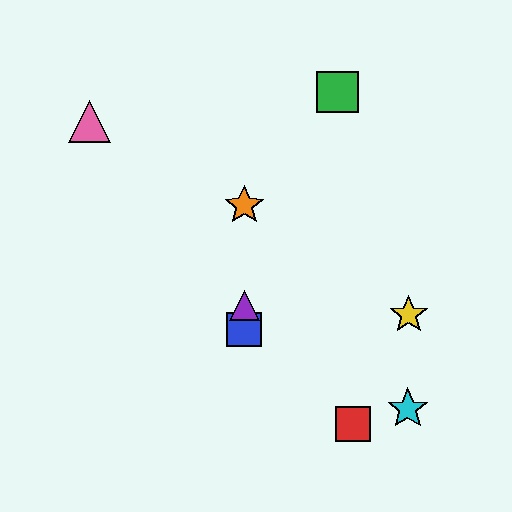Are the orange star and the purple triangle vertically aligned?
Yes, both are at x≈244.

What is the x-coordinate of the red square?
The red square is at x≈353.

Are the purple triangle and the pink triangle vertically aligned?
No, the purple triangle is at x≈244 and the pink triangle is at x≈89.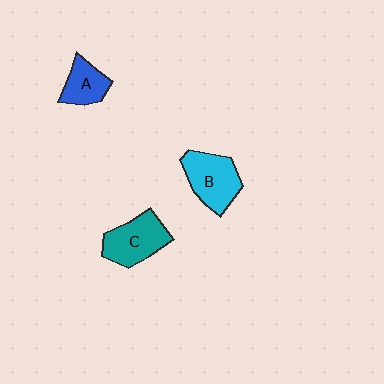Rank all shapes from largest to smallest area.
From largest to smallest: B (cyan), C (teal), A (blue).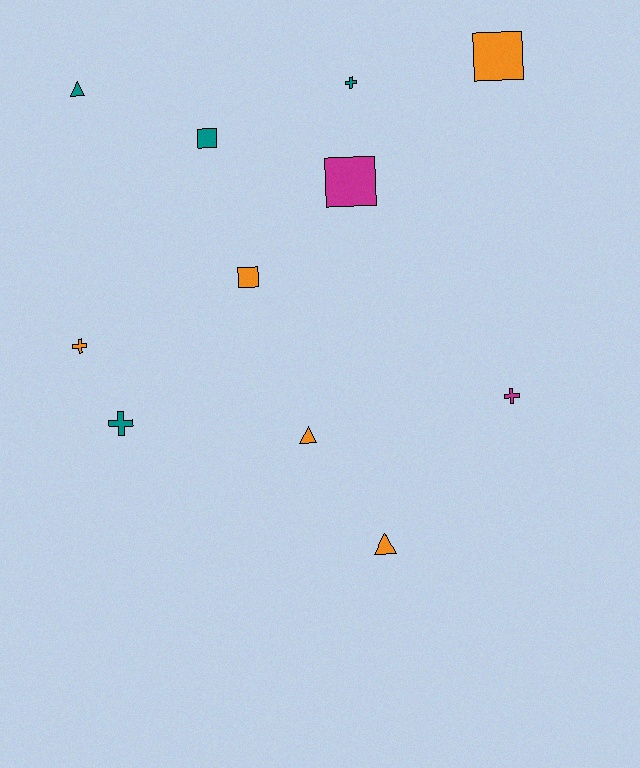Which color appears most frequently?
Orange, with 5 objects.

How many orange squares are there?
There are 2 orange squares.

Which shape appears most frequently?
Square, with 4 objects.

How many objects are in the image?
There are 11 objects.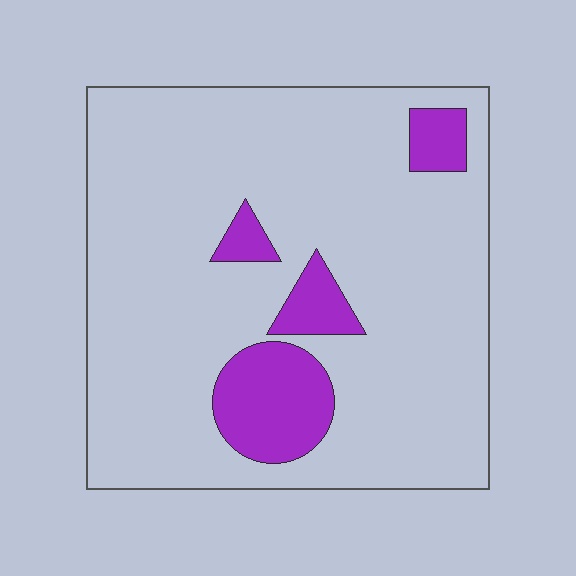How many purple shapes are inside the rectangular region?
4.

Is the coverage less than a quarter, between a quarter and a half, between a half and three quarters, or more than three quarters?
Less than a quarter.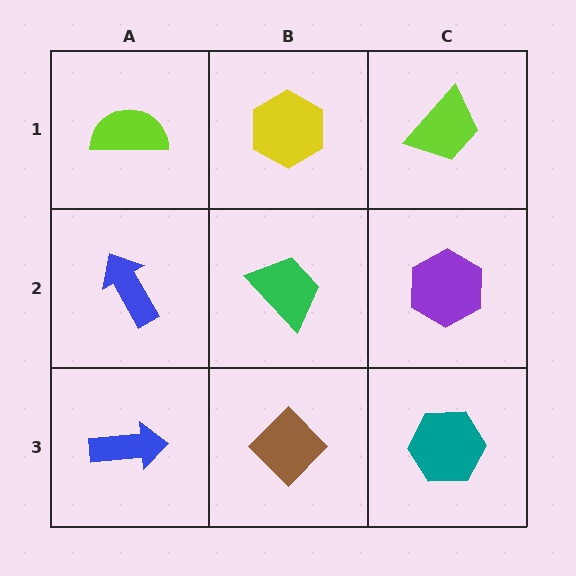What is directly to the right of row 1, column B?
A lime trapezoid.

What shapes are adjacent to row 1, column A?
A blue arrow (row 2, column A), a yellow hexagon (row 1, column B).